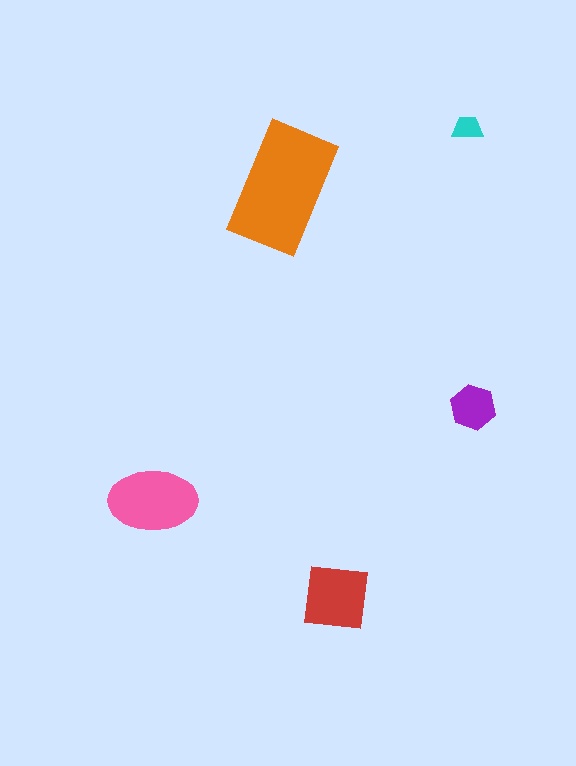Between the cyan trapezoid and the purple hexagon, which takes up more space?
The purple hexagon.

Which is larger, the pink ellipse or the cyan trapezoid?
The pink ellipse.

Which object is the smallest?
The cyan trapezoid.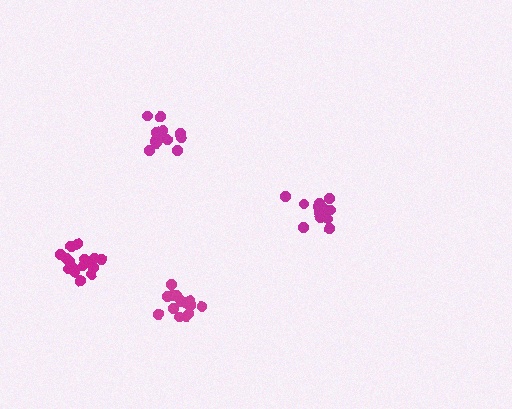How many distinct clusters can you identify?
There are 4 distinct clusters.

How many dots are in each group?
Group 1: 12 dots, Group 2: 14 dots, Group 3: 16 dots, Group 4: 15 dots (57 total).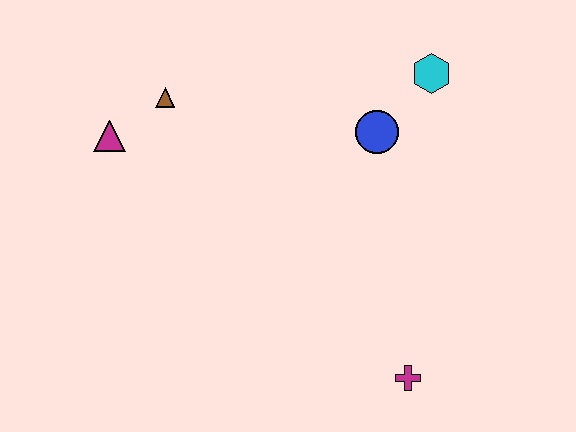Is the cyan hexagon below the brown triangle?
No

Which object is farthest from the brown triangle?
The magenta cross is farthest from the brown triangle.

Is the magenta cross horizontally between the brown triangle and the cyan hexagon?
Yes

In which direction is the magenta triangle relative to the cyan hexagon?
The magenta triangle is to the left of the cyan hexagon.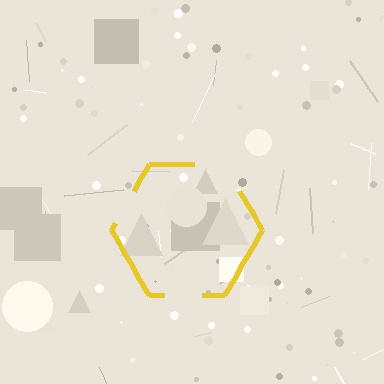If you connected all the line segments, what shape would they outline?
They would outline a hexagon.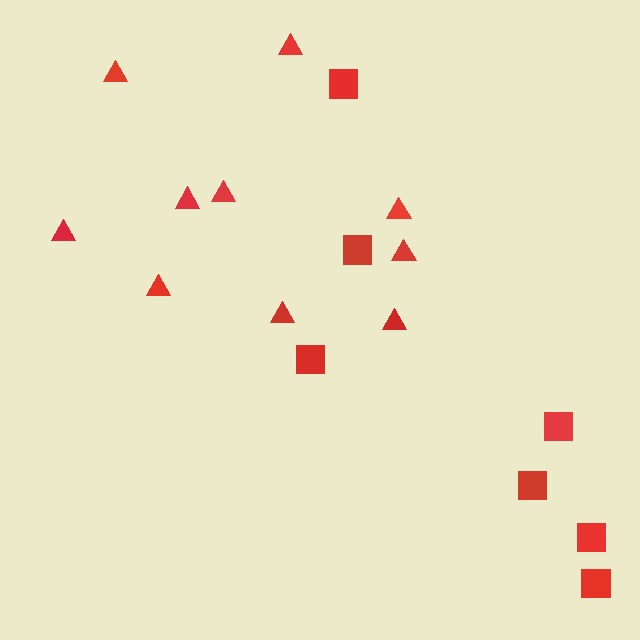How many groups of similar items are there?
There are 2 groups: one group of squares (7) and one group of triangles (10).